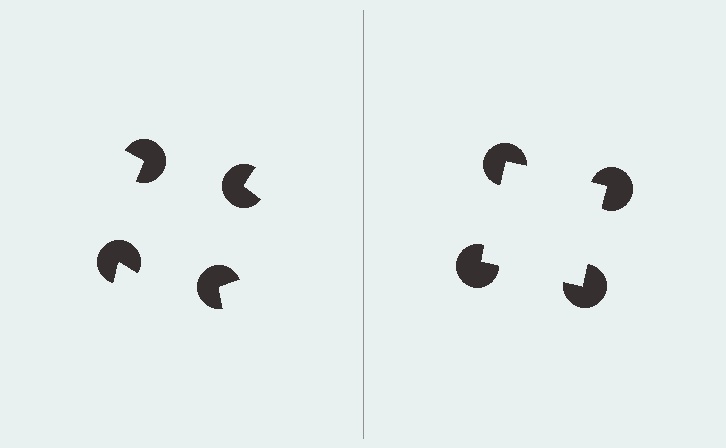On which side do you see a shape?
An illusory square appears on the right side. On the left side the wedge cuts are rotated, so no coherent shape forms.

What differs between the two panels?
The pac-man discs are positioned identically on both sides; only the wedge orientations differ. On the right they align to a square; on the left they are misaligned.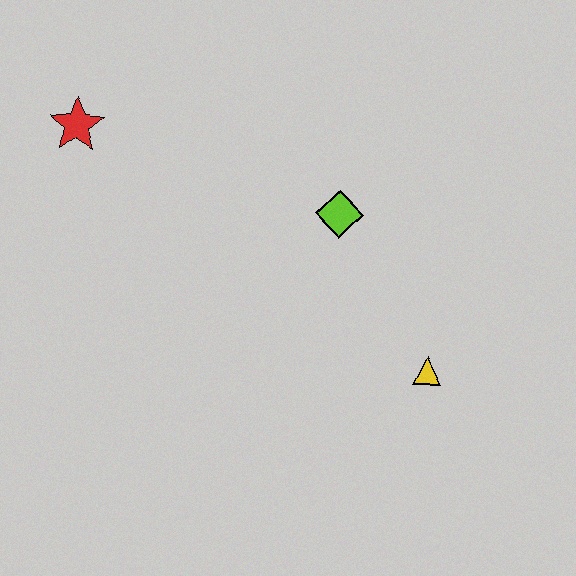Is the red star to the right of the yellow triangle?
No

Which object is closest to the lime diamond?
The yellow triangle is closest to the lime diamond.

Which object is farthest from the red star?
The yellow triangle is farthest from the red star.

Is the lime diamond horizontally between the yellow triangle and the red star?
Yes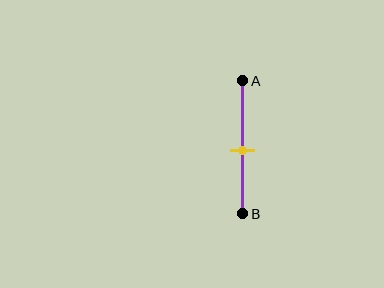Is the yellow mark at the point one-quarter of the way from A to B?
No, the mark is at about 50% from A, not at the 25% one-quarter point.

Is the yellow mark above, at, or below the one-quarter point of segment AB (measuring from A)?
The yellow mark is below the one-quarter point of segment AB.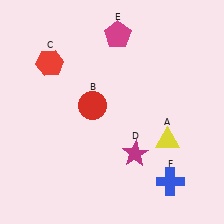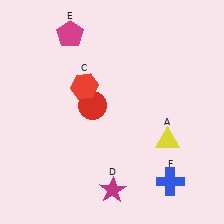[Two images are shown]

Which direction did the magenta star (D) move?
The magenta star (D) moved down.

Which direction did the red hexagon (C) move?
The red hexagon (C) moved right.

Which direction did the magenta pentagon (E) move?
The magenta pentagon (E) moved left.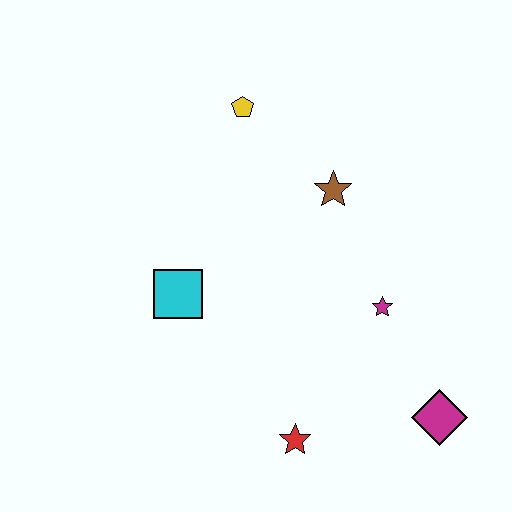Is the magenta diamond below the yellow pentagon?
Yes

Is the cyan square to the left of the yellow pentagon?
Yes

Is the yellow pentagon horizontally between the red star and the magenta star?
No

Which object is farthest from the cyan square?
The magenta diamond is farthest from the cyan square.